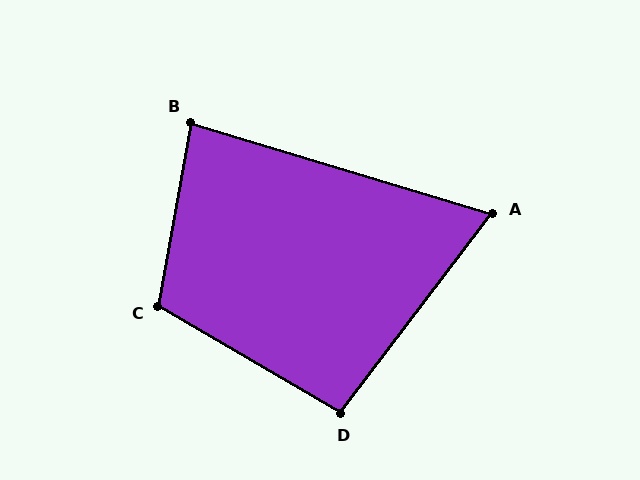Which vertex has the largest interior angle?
C, at approximately 110 degrees.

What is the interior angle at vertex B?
Approximately 83 degrees (acute).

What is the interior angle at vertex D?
Approximately 97 degrees (obtuse).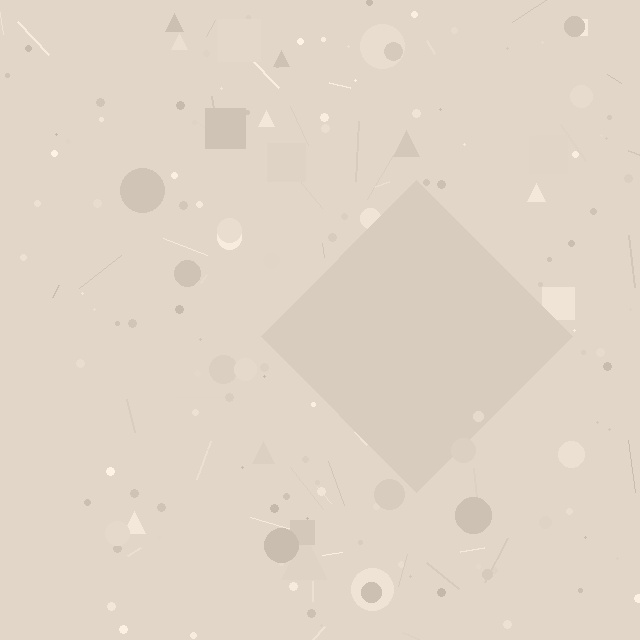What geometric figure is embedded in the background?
A diamond is embedded in the background.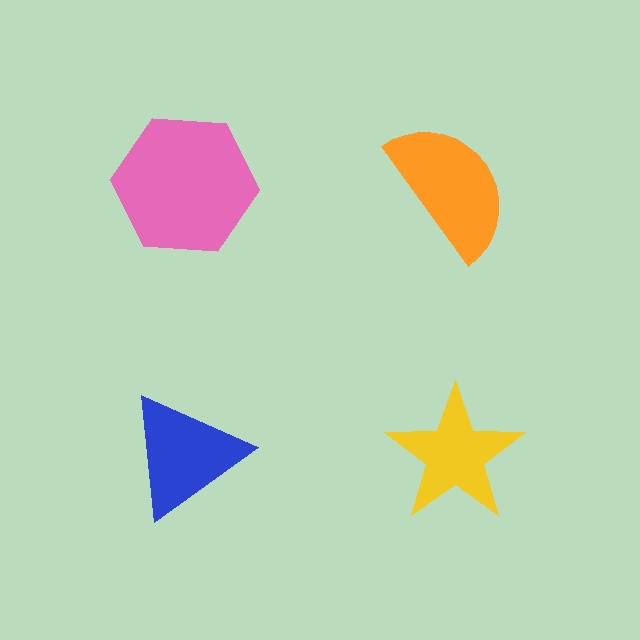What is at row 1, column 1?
A pink hexagon.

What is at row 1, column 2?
An orange semicircle.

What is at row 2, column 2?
A yellow star.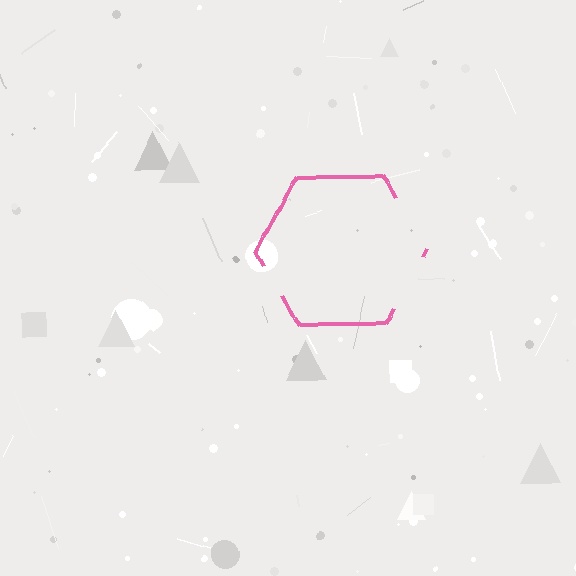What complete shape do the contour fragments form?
The contour fragments form a hexagon.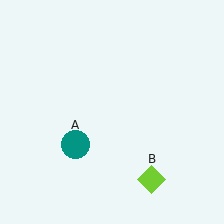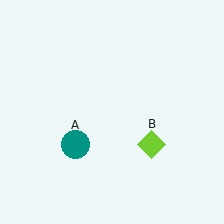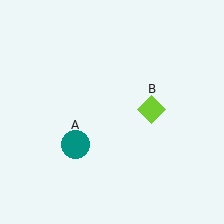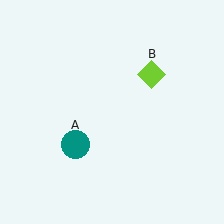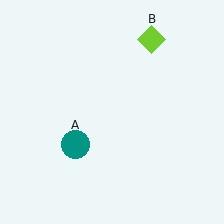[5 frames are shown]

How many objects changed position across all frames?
1 object changed position: lime diamond (object B).